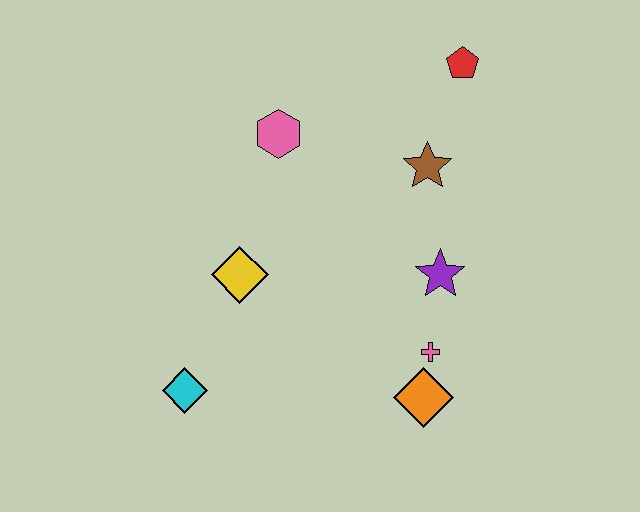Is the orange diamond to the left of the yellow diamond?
No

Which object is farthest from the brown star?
The cyan diamond is farthest from the brown star.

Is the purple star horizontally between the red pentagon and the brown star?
Yes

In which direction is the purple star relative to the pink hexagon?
The purple star is to the right of the pink hexagon.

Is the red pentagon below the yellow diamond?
No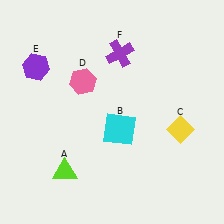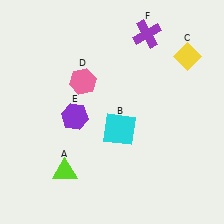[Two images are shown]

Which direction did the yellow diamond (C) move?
The yellow diamond (C) moved up.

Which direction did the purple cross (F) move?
The purple cross (F) moved right.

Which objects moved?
The objects that moved are: the yellow diamond (C), the purple hexagon (E), the purple cross (F).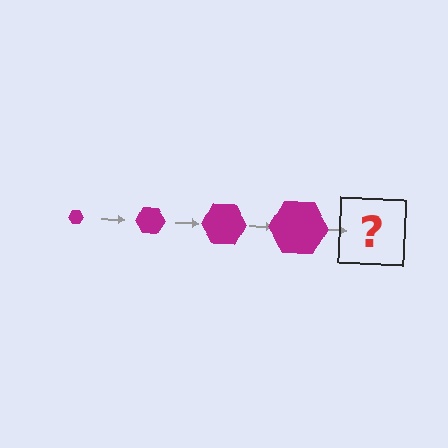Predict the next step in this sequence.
The next step is a magenta hexagon, larger than the previous one.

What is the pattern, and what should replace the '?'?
The pattern is that the hexagon gets progressively larger each step. The '?' should be a magenta hexagon, larger than the previous one.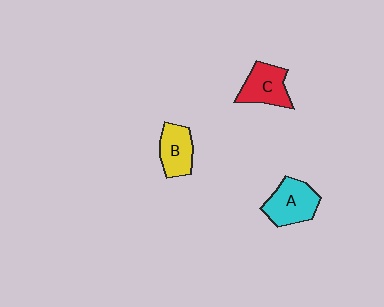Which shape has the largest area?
Shape A (cyan).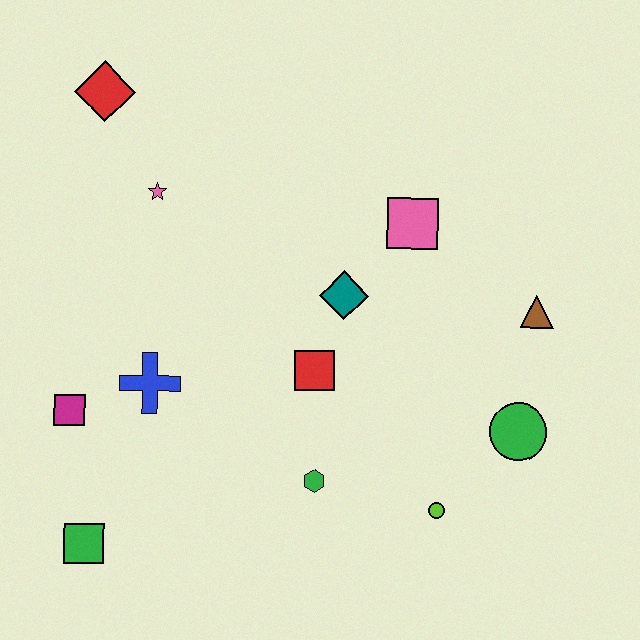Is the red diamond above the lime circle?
Yes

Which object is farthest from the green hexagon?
The red diamond is farthest from the green hexagon.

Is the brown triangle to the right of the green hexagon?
Yes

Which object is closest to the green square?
The magenta square is closest to the green square.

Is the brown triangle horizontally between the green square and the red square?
No